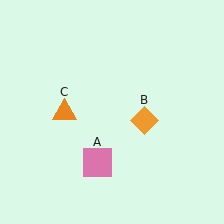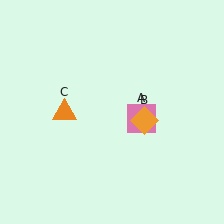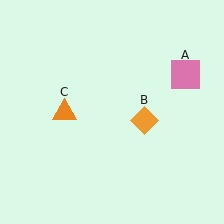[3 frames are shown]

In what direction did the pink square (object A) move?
The pink square (object A) moved up and to the right.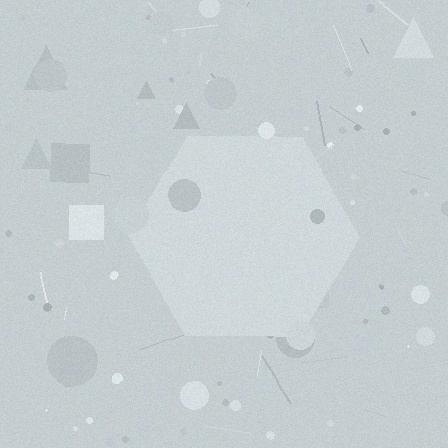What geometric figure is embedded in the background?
A hexagon is embedded in the background.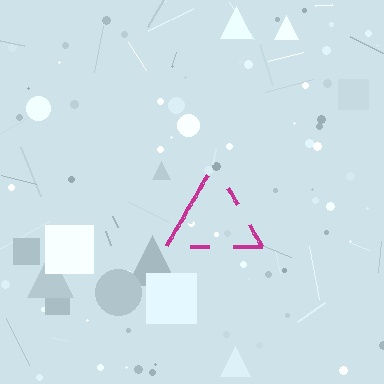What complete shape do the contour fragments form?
The contour fragments form a triangle.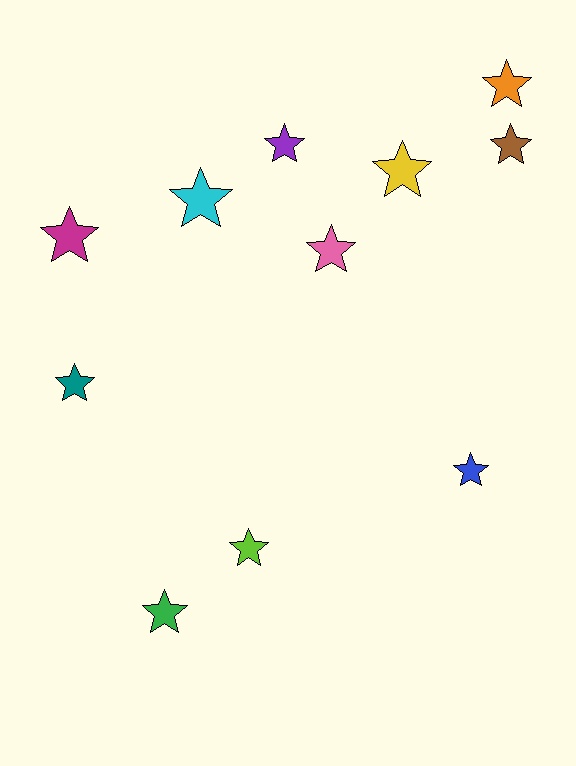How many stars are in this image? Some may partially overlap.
There are 11 stars.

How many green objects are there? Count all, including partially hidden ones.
There is 1 green object.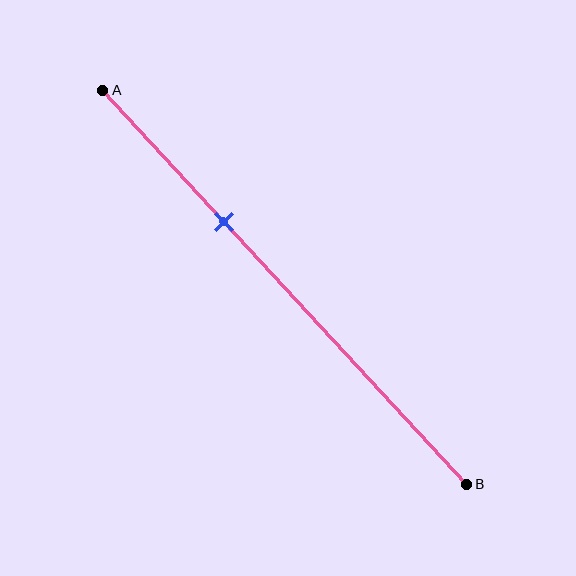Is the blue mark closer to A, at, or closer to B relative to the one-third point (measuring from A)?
The blue mark is approximately at the one-third point of segment AB.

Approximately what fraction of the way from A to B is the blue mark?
The blue mark is approximately 35% of the way from A to B.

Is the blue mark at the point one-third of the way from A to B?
Yes, the mark is approximately at the one-third point.